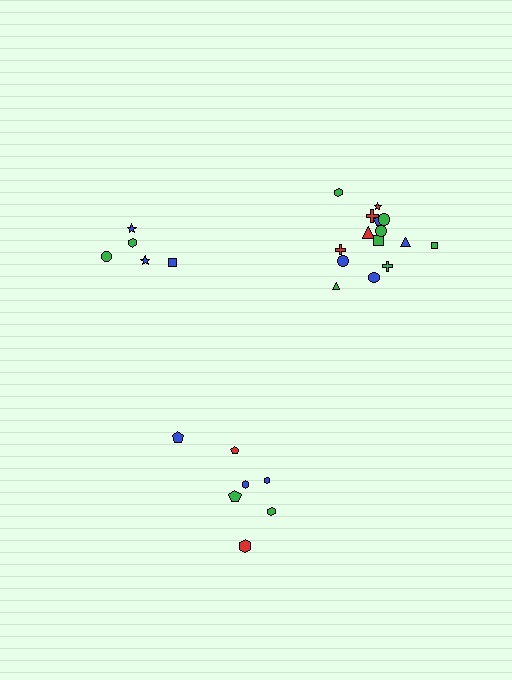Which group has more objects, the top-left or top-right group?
The top-right group.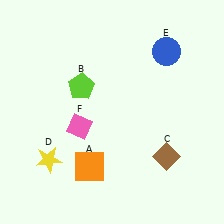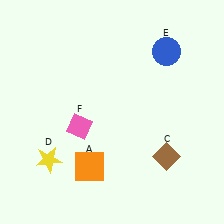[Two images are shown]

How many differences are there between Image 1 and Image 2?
There is 1 difference between the two images.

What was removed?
The lime pentagon (B) was removed in Image 2.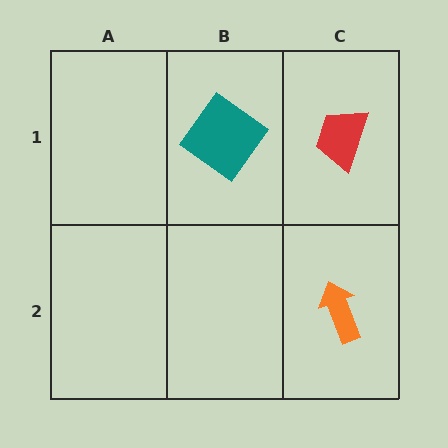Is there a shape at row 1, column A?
No, that cell is empty.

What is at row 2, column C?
An orange arrow.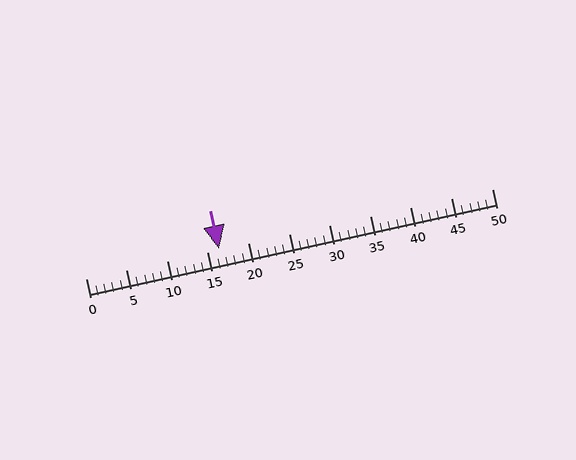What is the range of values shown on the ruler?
The ruler shows values from 0 to 50.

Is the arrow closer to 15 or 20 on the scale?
The arrow is closer to 15.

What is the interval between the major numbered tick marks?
The major tick marks are spaced 5 units apart.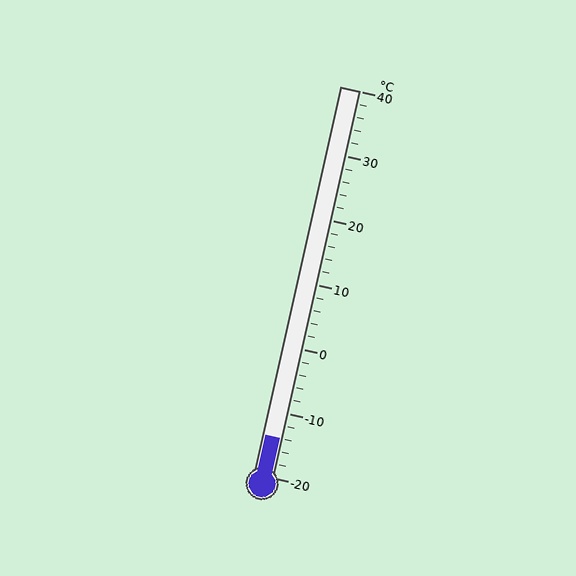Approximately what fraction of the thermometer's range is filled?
The thermometer is filled to approximately 10% of its range.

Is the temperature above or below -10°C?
The temperature is below -10°C.